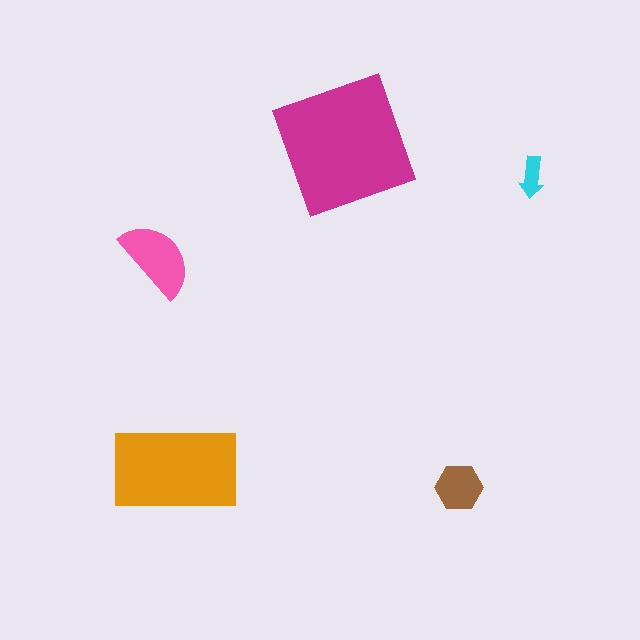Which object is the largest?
The magenta square.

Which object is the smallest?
The cyan arrow.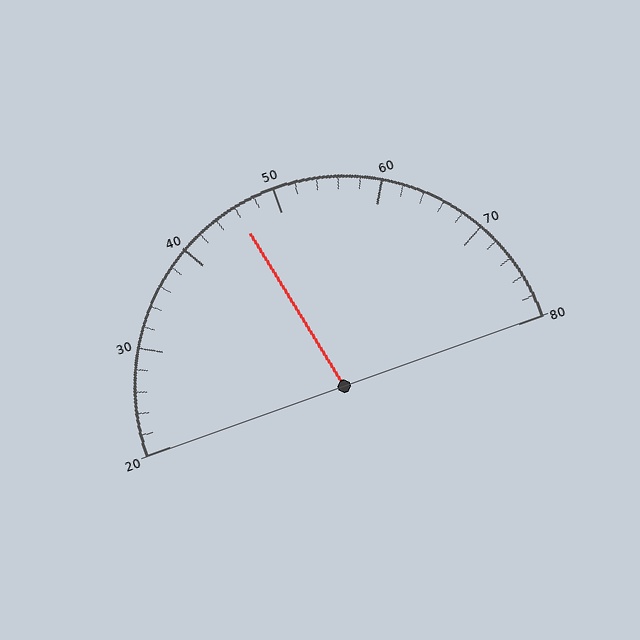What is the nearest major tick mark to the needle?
The nearest major tick mark is 50.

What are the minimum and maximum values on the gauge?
The gauge ranges from 20 to 80.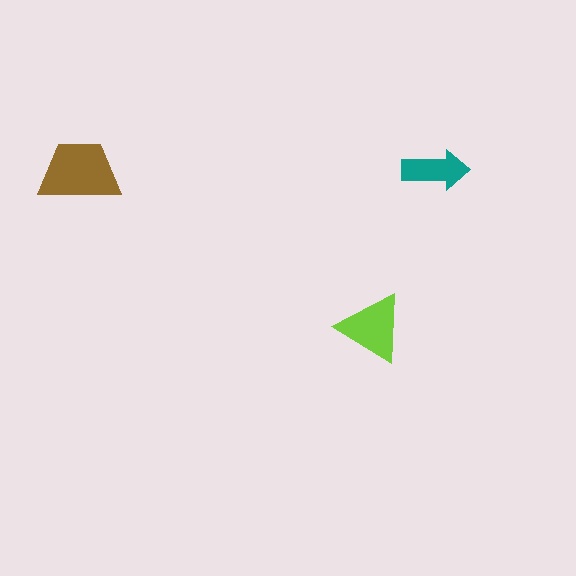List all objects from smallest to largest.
The teal arrow, the lime triangle, the brown trapezoid.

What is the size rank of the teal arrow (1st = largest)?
3rd.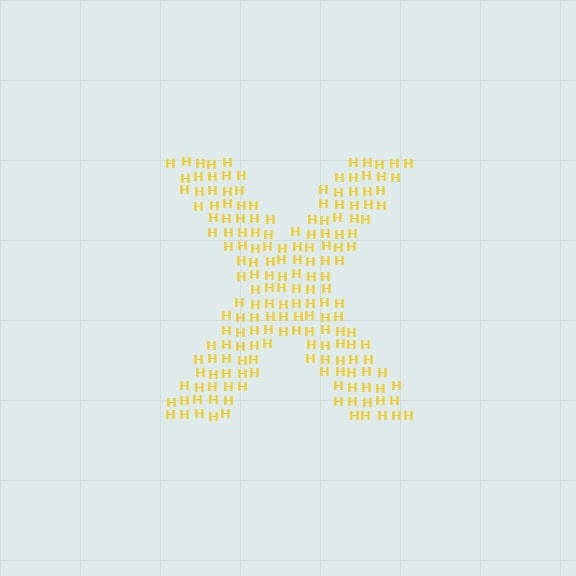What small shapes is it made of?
It is made of small letter H's.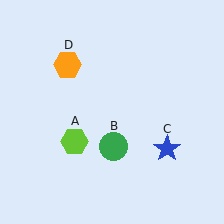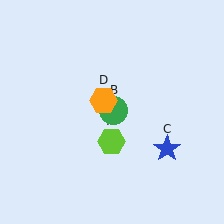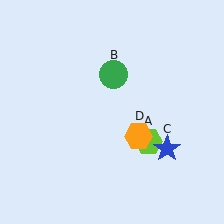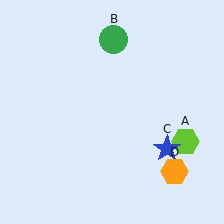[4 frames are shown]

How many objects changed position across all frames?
3 objects changed position: lime hexagon (object A), green circle (object B), orange hexagon (object D).